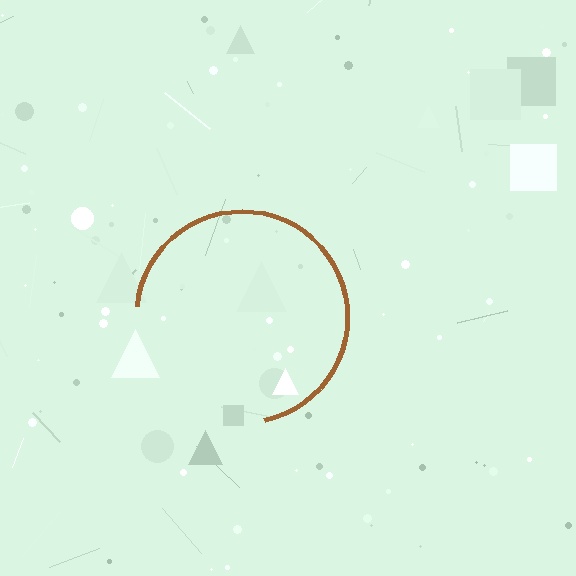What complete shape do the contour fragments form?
The contour fragments form a circle.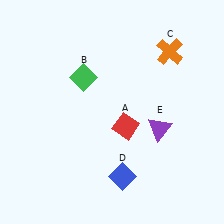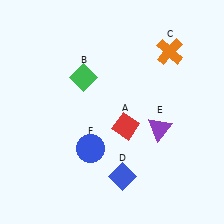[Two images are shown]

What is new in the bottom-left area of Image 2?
A blue circle (F) was added in the bottom-left area of Image 2.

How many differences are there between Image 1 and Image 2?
There is 1 difference between the two images.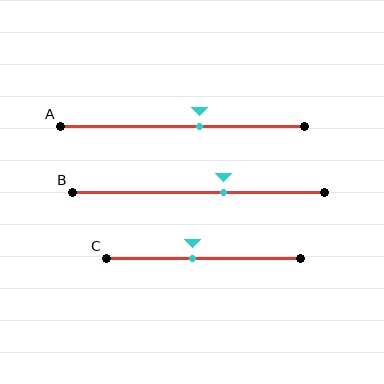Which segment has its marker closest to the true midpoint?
Segment C has its marker closest to the true midpoint.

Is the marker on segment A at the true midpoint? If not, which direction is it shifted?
No, the marker on segment A is shifted to the right by about 7% of the segment length.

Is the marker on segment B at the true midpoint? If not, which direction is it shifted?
No, the marker on segment B is shifted to the right by about 10% of the segment length.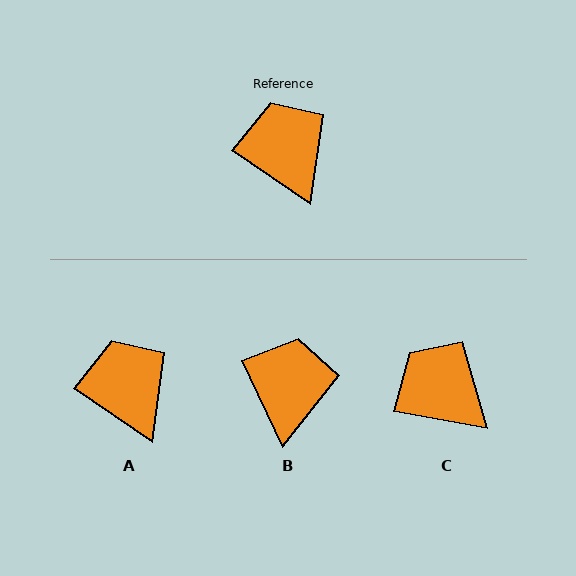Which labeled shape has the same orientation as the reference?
A.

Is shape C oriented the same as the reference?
No, it is off by about 24 degrees.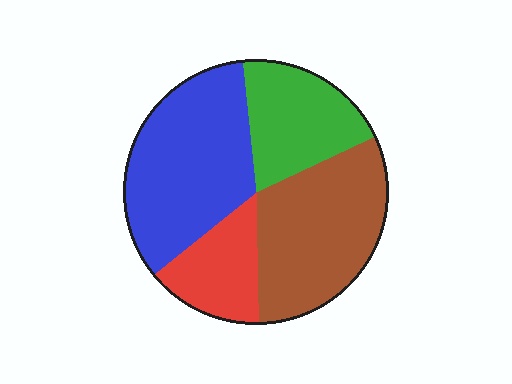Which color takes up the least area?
Red, at roughly 15%.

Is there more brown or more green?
Brown.